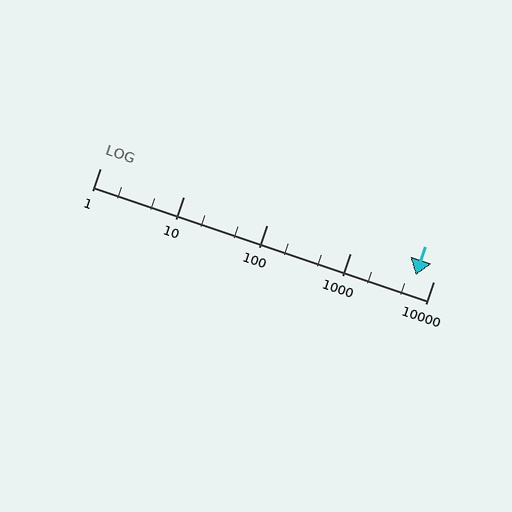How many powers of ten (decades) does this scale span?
The scale spans 4 decades, from 1 to 10000.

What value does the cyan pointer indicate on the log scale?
The pointer indicates approximately 6200.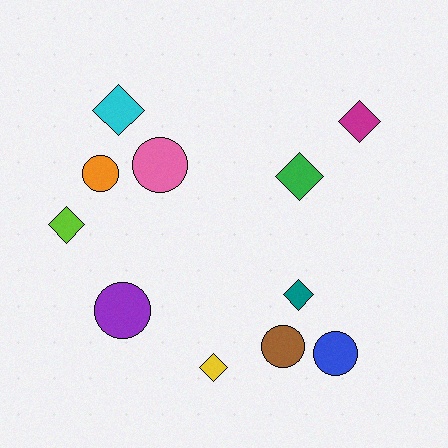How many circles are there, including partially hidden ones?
There are 5 circles.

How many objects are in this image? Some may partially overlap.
There are 11 objects.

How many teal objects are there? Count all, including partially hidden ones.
There is 1 teal object.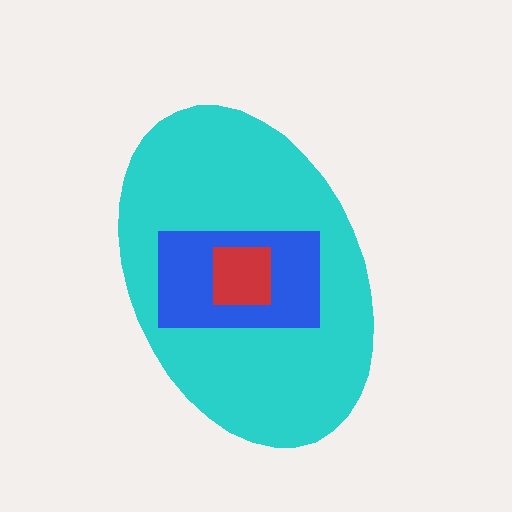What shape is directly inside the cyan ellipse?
The blue rectangle.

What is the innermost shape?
The red square.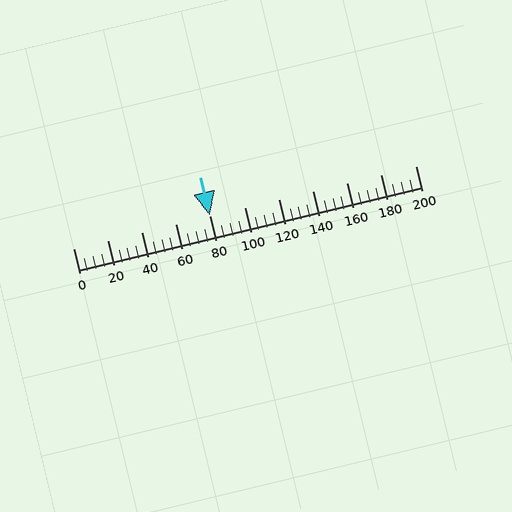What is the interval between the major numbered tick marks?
The major tick marks are spaced 20 units apart.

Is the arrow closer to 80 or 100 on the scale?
The arrow is closer to 80.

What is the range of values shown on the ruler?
The ruler shows values from 0 to 200.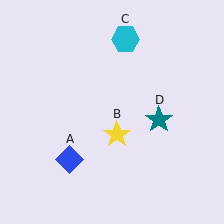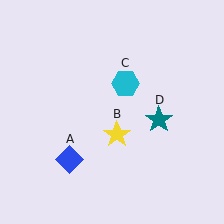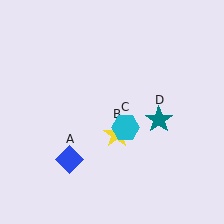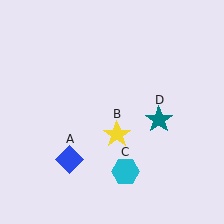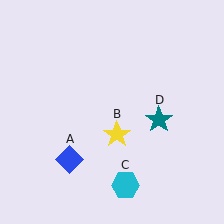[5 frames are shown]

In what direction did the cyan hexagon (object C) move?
The cyan hexagon (object C) moved down.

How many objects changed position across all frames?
1 object changed position: cyan hexagon (object C).